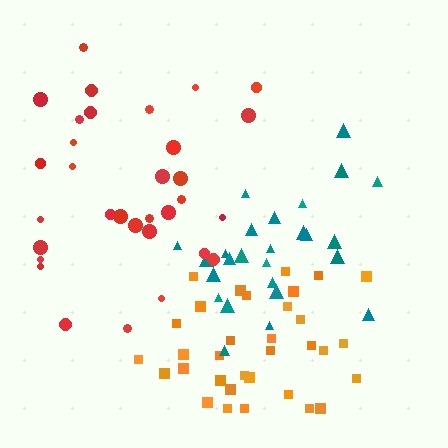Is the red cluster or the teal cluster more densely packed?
Teal.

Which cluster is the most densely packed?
Orange.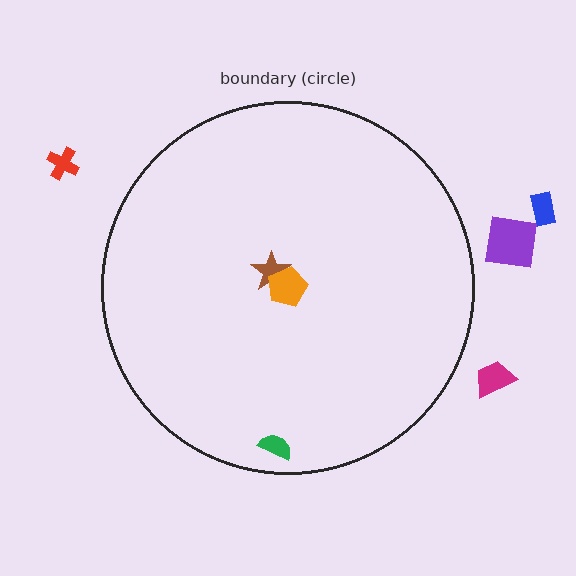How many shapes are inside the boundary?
3 inside, 4 outside.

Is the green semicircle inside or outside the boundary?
Inside.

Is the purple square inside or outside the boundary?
Outside.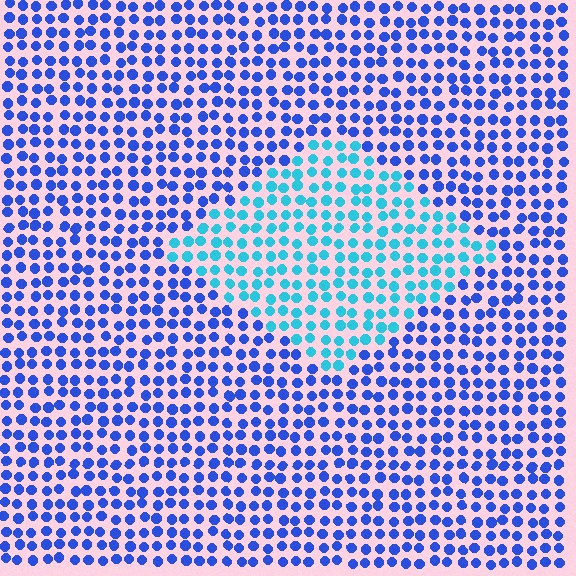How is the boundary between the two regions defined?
The boundary is defined purely by a slight shift in hue (about 41 degrees). Spacing, size, and orientation are identical on both sides.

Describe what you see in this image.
The image is filled with small blue elements in a uniform arrangement. A diamond-shaped region is visible where the elements are tinted to a slightly different hue, forming a subtle color boundary.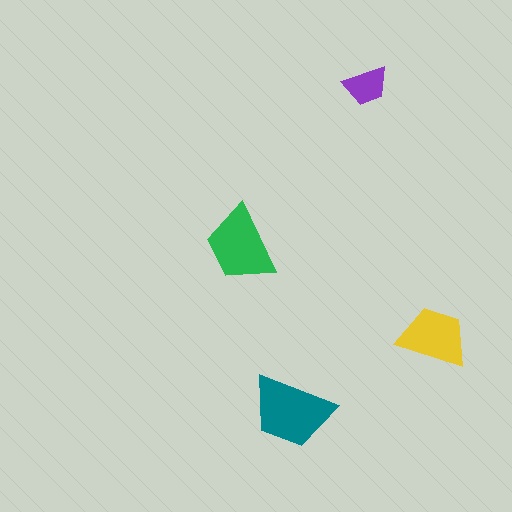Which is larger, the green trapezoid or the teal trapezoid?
The teal one.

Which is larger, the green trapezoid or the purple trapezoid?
The green one.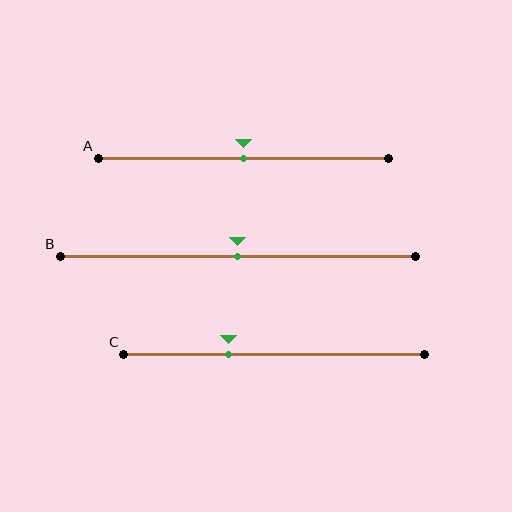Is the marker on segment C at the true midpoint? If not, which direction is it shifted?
No, the marker on segment C is shifted to the left by about 15% of the segment length.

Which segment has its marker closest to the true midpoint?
Segment A has its marker closest to the true midpoint.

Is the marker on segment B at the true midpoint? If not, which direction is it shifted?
Yes, the marker on segment B is at the true midpoint.